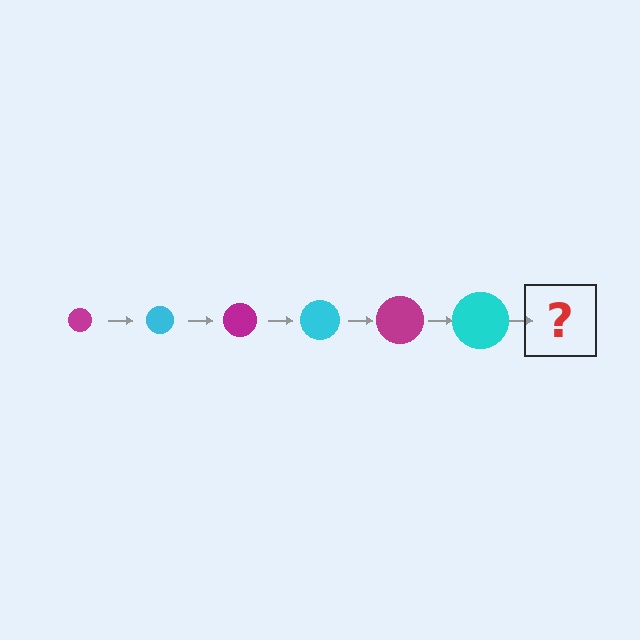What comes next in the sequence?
The next element should be a magenta circle, larger than the previous one.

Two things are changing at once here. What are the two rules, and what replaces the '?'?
The two rules are that the circle grows larger each step and the color cycles through magenta and cyan. The '?' should be a magenta circle, larger than the previous one.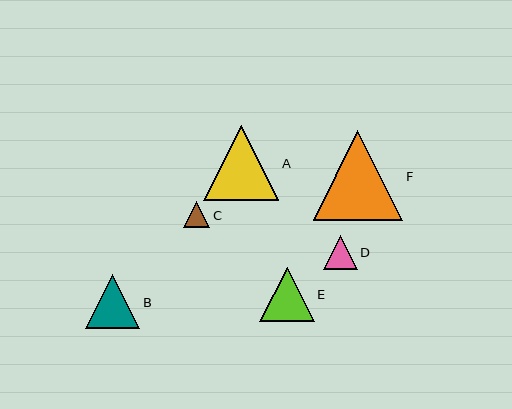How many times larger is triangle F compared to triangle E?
Triangle F is approximately 1.7 times the size of triangle E.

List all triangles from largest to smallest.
From largest to smallest: F, A, B, E, D, C.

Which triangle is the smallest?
Triangle C is the smallest with a size of approximately 26 pixels.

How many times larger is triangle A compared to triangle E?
Triangle A is approximately 1.4 times the size of triangle E.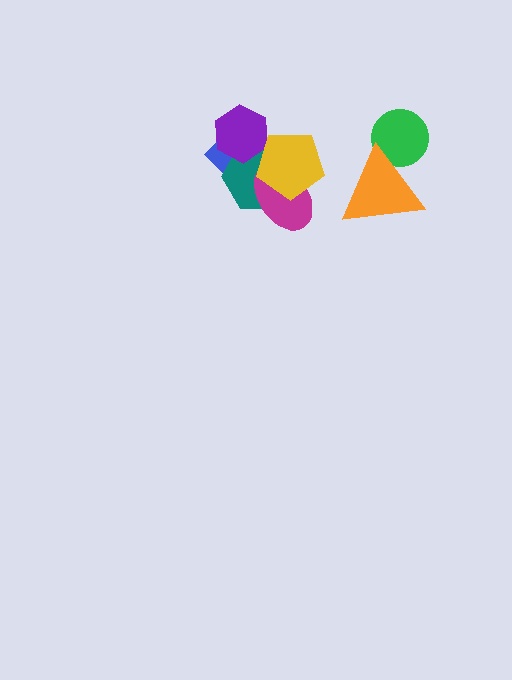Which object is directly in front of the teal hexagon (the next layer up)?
The purple hexagon is directly in front of the teal hexagon.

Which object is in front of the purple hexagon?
The yellow pentagon is in front of the purple hexagon.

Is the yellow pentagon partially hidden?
No, no other shape covers it.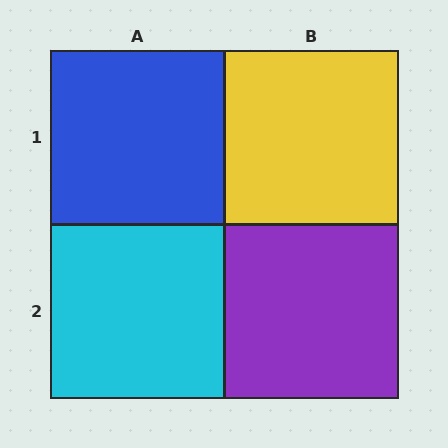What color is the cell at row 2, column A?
Cyan.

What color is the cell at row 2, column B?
Purple.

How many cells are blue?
1 cell is blue.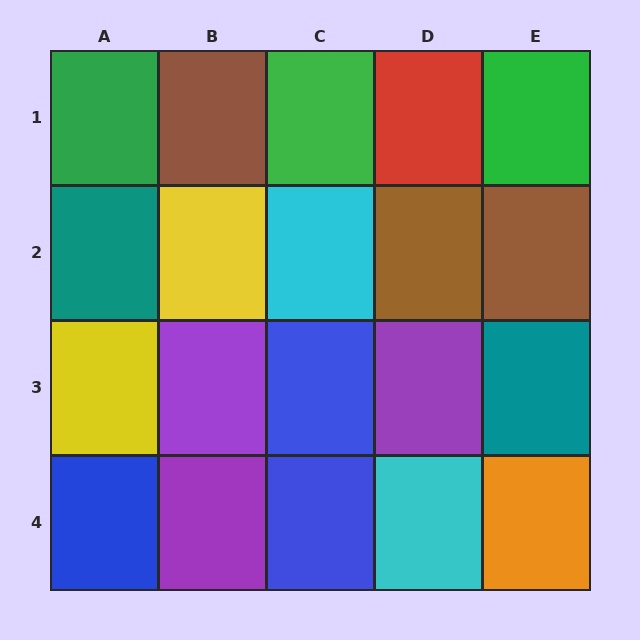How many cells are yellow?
2 cells are yellow.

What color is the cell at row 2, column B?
Yellow.